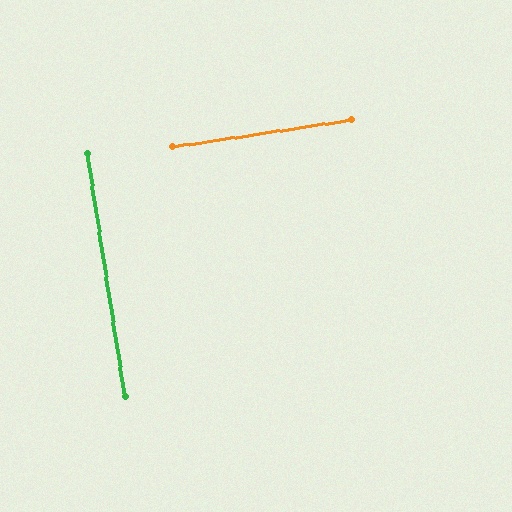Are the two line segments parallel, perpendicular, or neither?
Perpendicular — they meet at approximately 90°.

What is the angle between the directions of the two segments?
Approximately 90 degrees.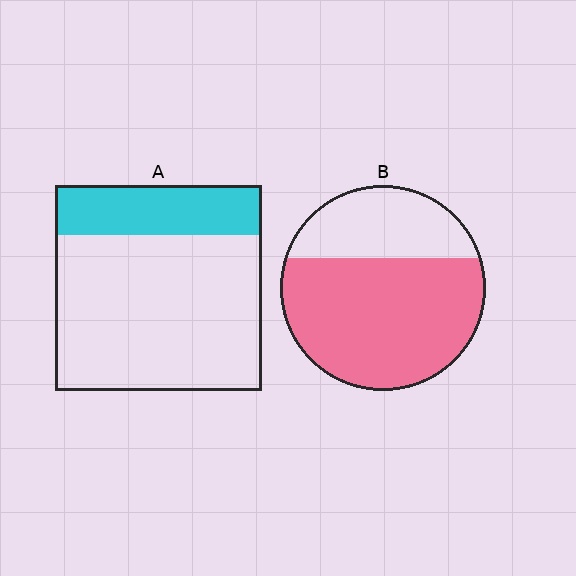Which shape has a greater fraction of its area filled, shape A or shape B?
Shape B.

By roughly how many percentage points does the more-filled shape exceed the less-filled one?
By roughly 45 percentage points (B over A).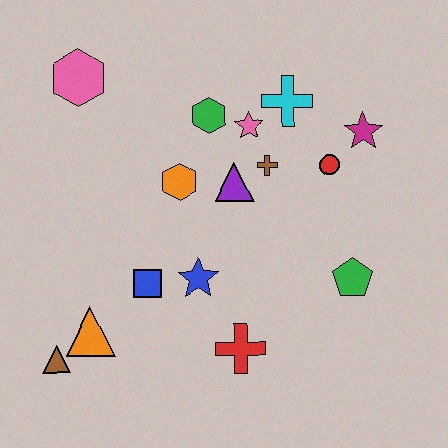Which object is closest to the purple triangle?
The brown cross is closest to the purple triangle.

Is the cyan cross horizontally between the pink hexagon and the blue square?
No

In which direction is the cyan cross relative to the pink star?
The cyan cross is to the right of the pink star.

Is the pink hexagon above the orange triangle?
Yes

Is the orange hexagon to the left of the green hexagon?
Yes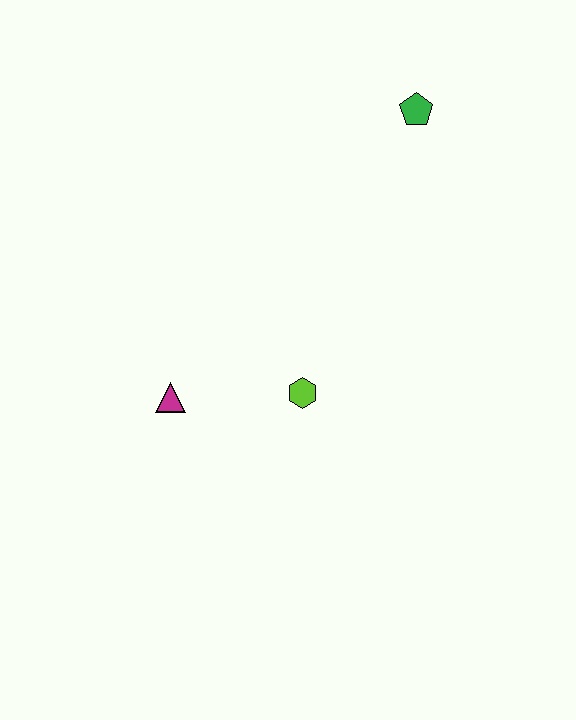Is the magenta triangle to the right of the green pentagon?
No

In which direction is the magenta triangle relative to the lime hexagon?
The magenta triangle is to the left of the lime hexagon.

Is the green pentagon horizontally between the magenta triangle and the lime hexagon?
No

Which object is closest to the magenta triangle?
The lime hexagon is closest to the magenta triangle.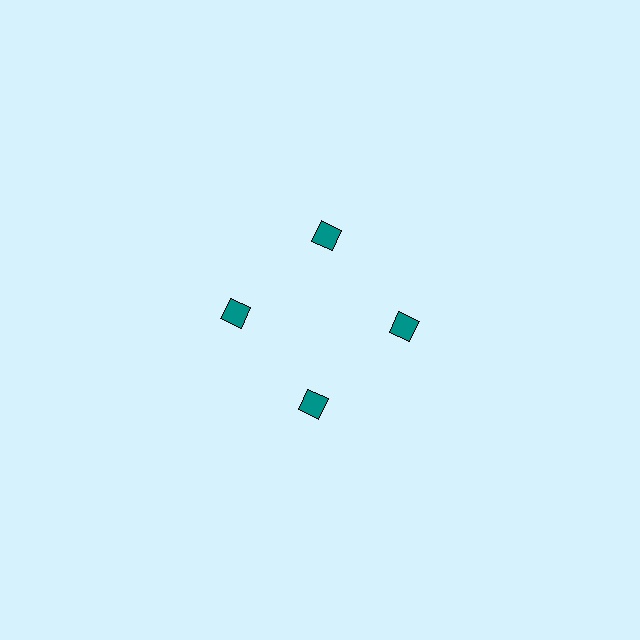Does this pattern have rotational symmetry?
Yes, this pattern has 4-fold rotational symmetry. It looks the same after rotating 90 degrees around the center.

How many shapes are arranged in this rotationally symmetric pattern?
There are 4 shapes, arranged in 4 groups of 1.